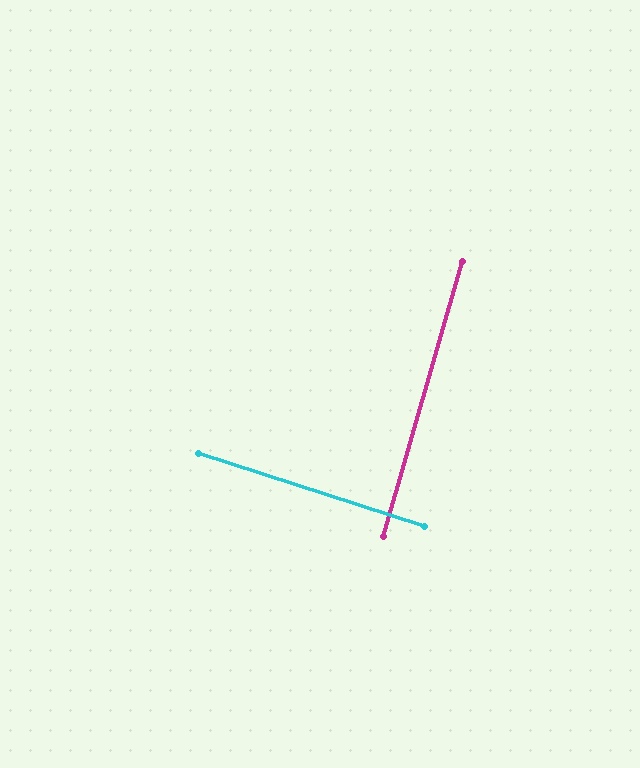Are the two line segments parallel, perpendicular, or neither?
Perpendicular — they meet at approximately 88°.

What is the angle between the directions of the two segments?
Approximately 88 degrees.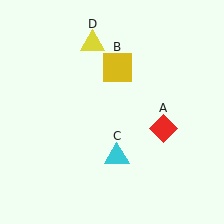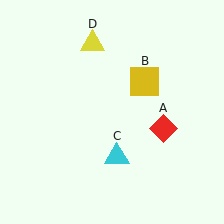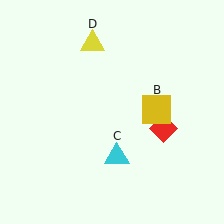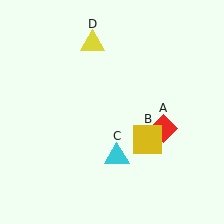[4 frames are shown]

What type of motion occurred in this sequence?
The yellow square (object B) rotated clockwise around the center of the scene.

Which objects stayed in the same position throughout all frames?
Red diamond (object A) and cyan triangle (object C) and yellow triangle (object D) remained stationary.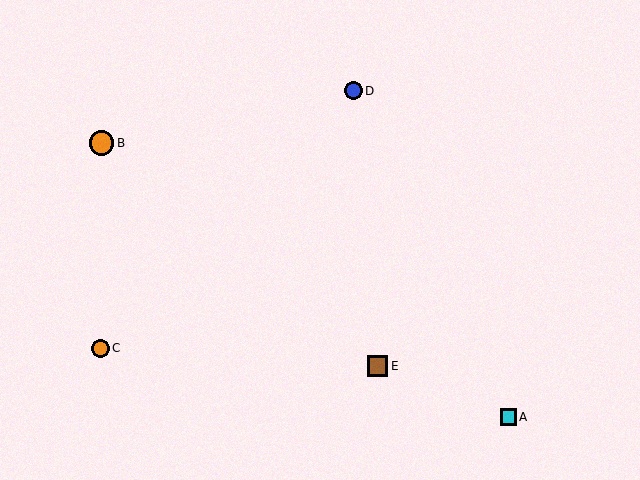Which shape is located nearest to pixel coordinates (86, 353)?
The orange circle (labeled C) at (100, 348) is nearest to that location.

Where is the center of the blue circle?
The center of the blue circle is at (353, 91).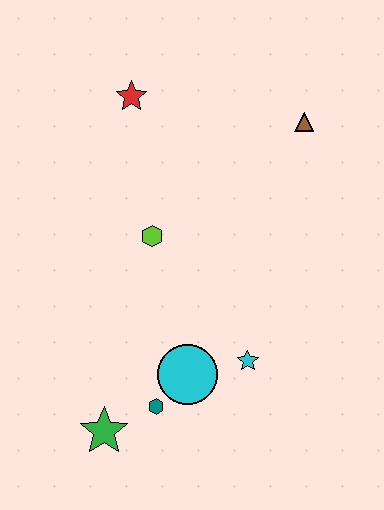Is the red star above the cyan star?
Yes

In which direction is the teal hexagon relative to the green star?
The teal hexagon is to the right of the green star.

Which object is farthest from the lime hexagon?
The green star is farthest from the lime hexagon.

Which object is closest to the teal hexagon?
The cyan circle is closest to the teal hexagon.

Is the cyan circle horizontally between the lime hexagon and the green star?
No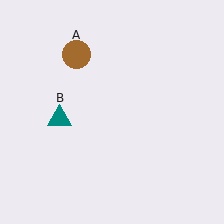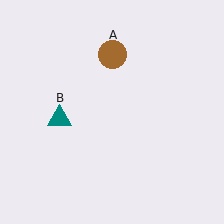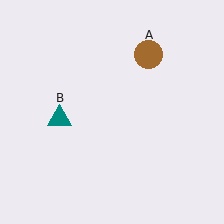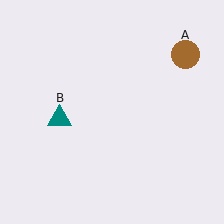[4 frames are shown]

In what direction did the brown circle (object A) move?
The brown circle (object A) moved right.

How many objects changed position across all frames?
1 object changed position: brown circle (object A).